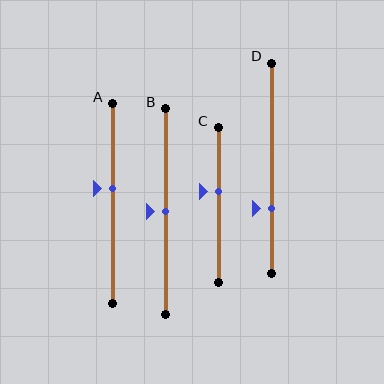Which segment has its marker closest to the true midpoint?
Segment B has its marker closest to the true midpoint.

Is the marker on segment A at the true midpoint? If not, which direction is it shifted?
No, the marker on segment A is shifted upward by about 8% of the segment length.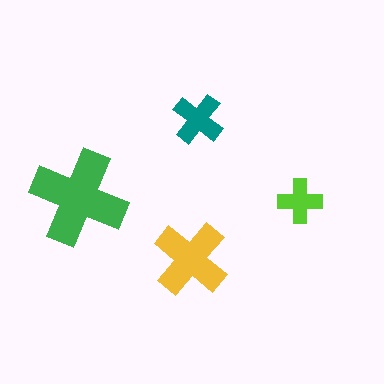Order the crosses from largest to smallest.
the green one, the yellow one, the teal one, the lime one.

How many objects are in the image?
There are 4 objects in the image.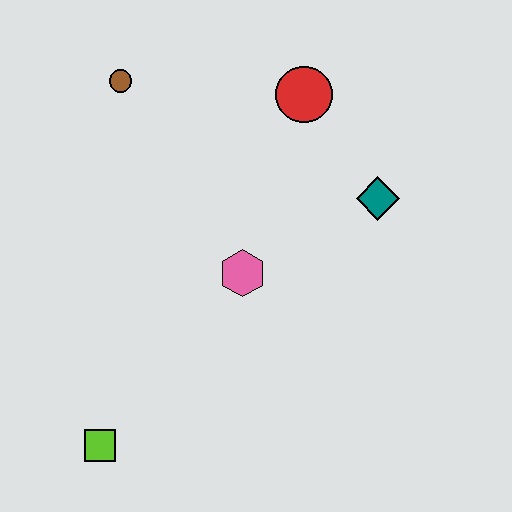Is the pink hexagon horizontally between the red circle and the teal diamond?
No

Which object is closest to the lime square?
The pink hexagon is closest to the lime square.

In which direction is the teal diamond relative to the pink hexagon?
The teal diamond is to the right of the pink hexagon.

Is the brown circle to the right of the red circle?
No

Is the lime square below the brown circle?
Yes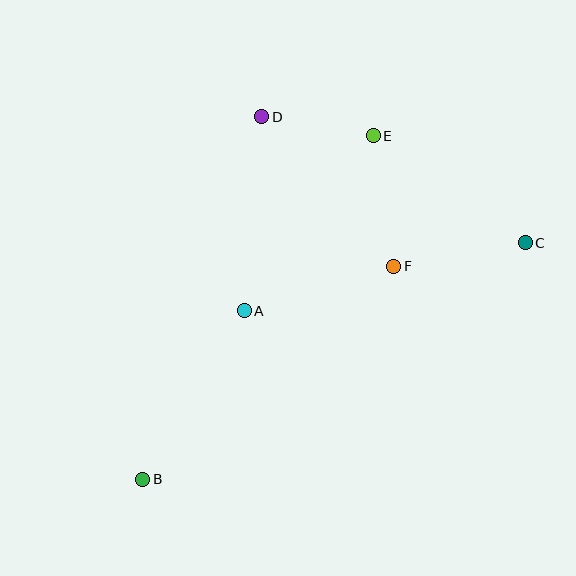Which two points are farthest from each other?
Points B and C are farthest from each other.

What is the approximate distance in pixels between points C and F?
The distance between C and F is approximately 133 pixels.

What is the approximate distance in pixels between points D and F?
The distance between D and F is approximately 200 pixels.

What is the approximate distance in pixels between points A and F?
The distance between A and F is approximately 156 pixels.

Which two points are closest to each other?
Points D and E are closest to each other.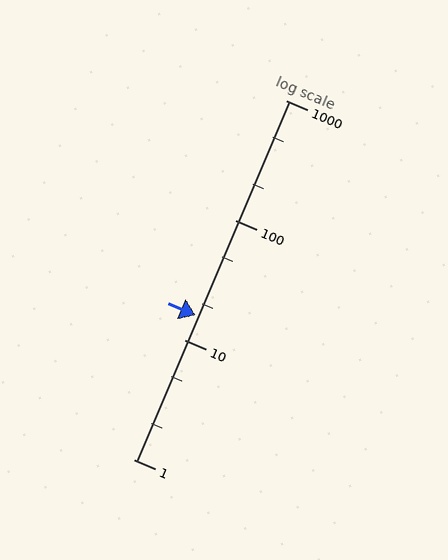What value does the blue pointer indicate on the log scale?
The pointer indicates approximately 16.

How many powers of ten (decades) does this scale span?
The scale spans 3 decades, from 1 to 1000.